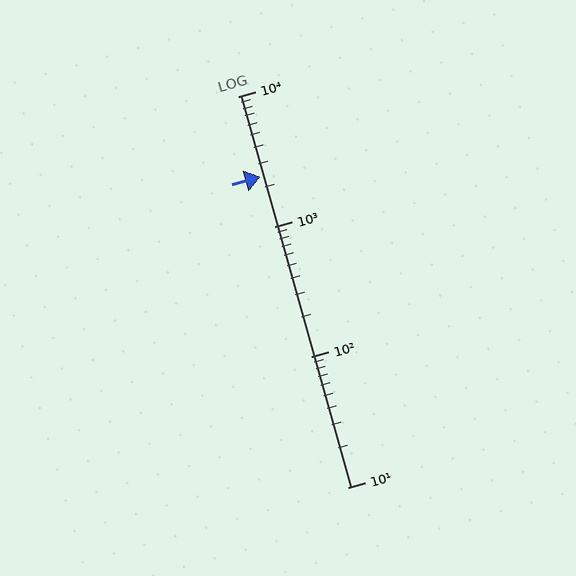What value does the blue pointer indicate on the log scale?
The pointer indicates approximately 2400.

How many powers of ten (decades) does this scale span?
The scale spans 3 decades, from 10 to 10000.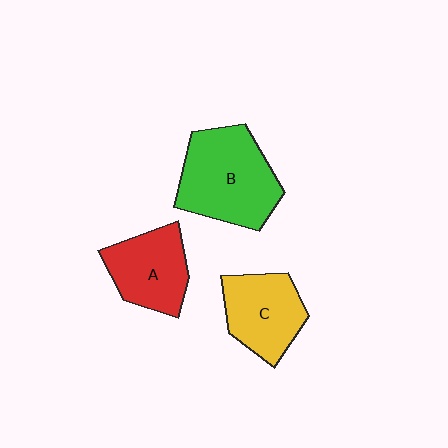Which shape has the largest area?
Shape B (green).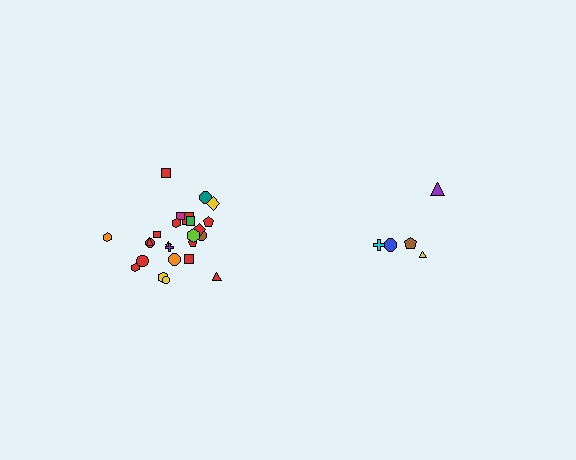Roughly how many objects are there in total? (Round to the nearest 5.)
Roughly 30 objects in total.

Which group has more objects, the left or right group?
The left group.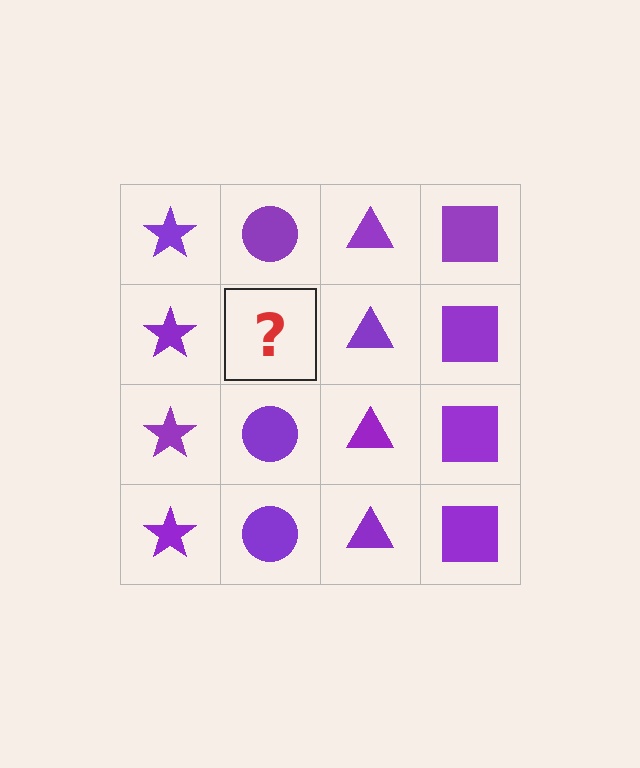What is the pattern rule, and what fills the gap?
The rule is that each column has a consistent shape. The gap should be filled with a purple circle.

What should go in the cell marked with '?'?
The missing cell should contain a purple circle.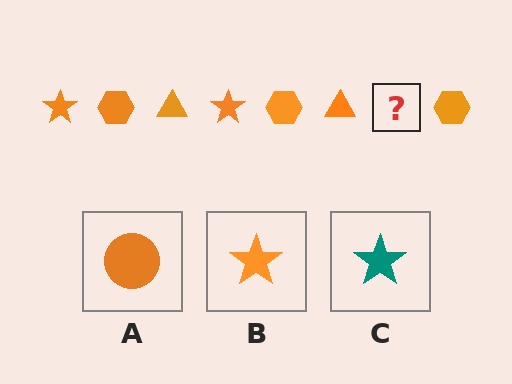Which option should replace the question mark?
Option B.